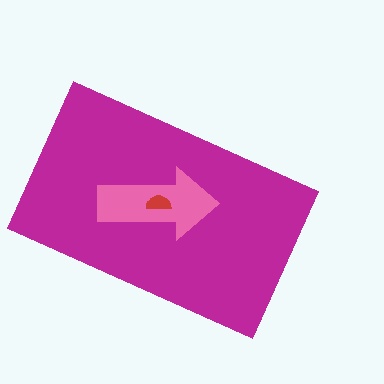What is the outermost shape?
The magenta rectangle.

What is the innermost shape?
The red semicircle.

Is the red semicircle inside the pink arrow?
Yes.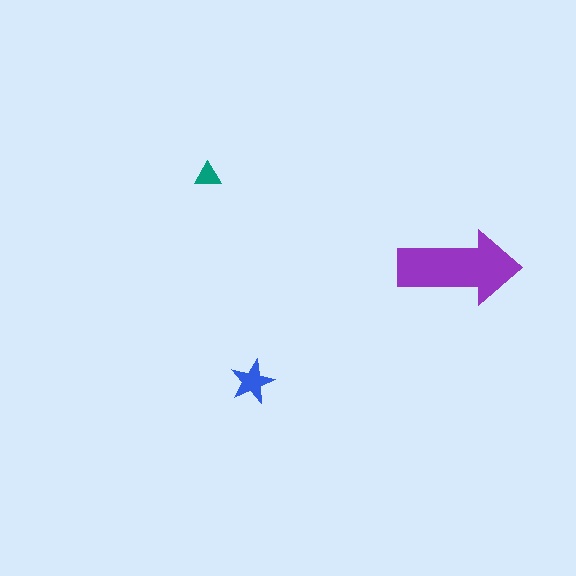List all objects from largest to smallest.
The purple arrow, the blue star, the teal triangle.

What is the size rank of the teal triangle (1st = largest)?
3rd.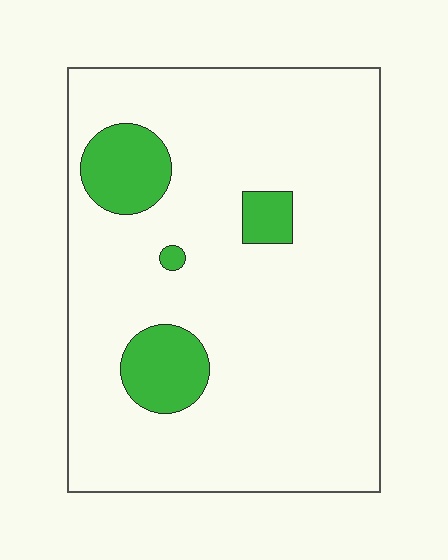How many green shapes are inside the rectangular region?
4.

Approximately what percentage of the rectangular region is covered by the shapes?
Approximately 10%.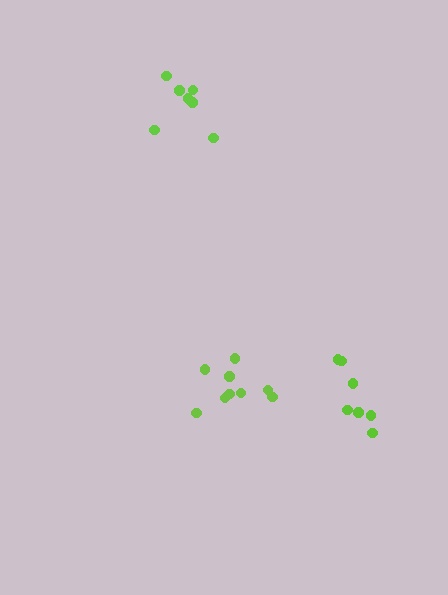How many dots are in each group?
Group 1: 7 dots, Group 2: 9 dots, Group 3: 7 dots (23 total).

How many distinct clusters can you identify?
There are 3 distinct clusters.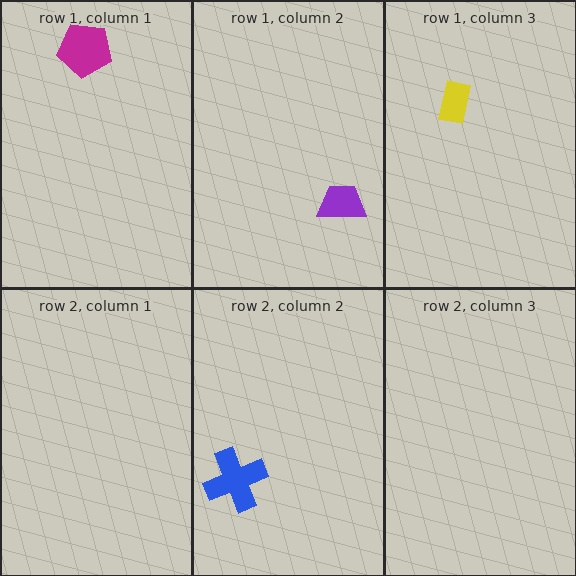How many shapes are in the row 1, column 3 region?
1.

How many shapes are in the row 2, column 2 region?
1.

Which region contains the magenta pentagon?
The row 1, column 1 region.